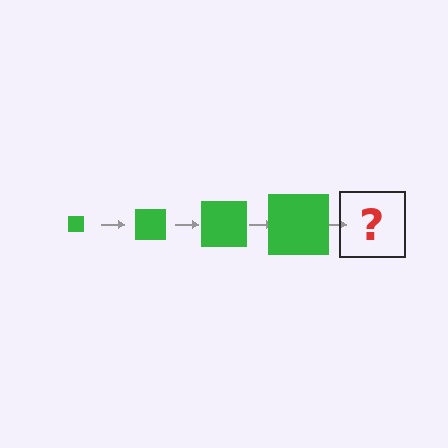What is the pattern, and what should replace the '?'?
The pattern is that the square gets progressively larger each step. The '?' should be a green square, larger than the previous one.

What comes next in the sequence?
The next element should be a green square, larger than the previous one.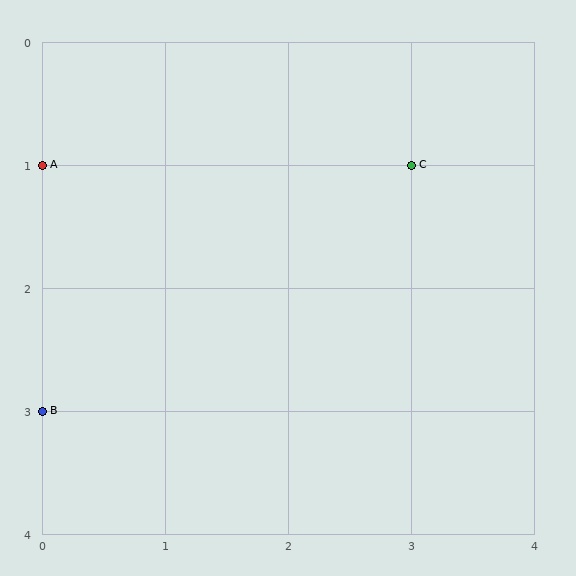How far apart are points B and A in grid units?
Points B and A are 2 rows apart.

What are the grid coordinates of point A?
Point A is at grid coordinates (0, 1).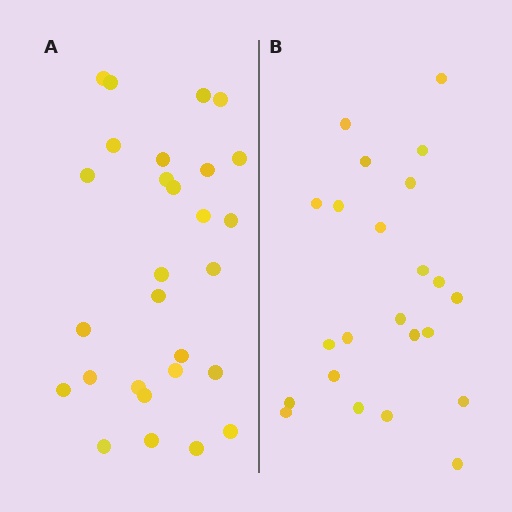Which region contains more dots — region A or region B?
Region A (the left region) has more dots.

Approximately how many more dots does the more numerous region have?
Region A has about 5 more dots than region B.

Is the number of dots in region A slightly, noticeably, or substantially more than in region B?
Region A has only slightly more — the two regions are fairly close. The ratio is roughly 1.2 to 1.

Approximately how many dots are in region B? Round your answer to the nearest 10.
About 20 dots. (The exact count is 23, which rounds to 20.)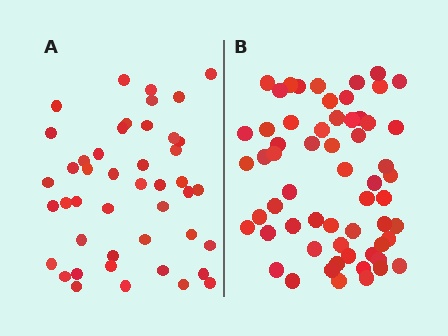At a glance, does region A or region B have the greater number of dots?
Region B (the right region) has more dots.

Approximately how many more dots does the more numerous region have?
Region B has approximately 15 more dots than region A.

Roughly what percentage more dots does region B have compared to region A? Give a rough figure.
About 35% more.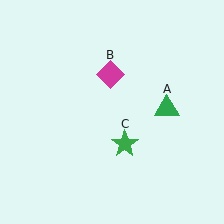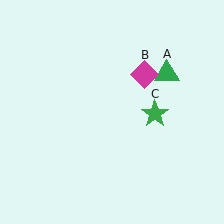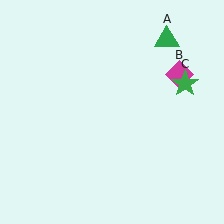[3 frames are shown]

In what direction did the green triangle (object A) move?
The green triangle (object A) moved up.